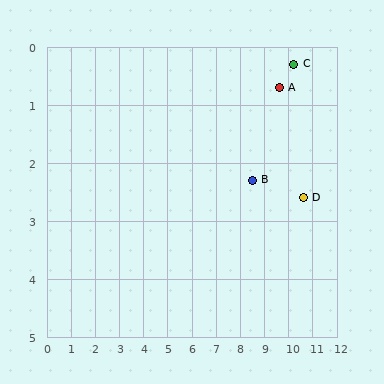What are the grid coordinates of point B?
Point B is at approximately (8.5, 2.3).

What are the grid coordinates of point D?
Point D is at approximately (10.6, 2.6).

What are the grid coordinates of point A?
Point A is at approximately (9.6, 0.7).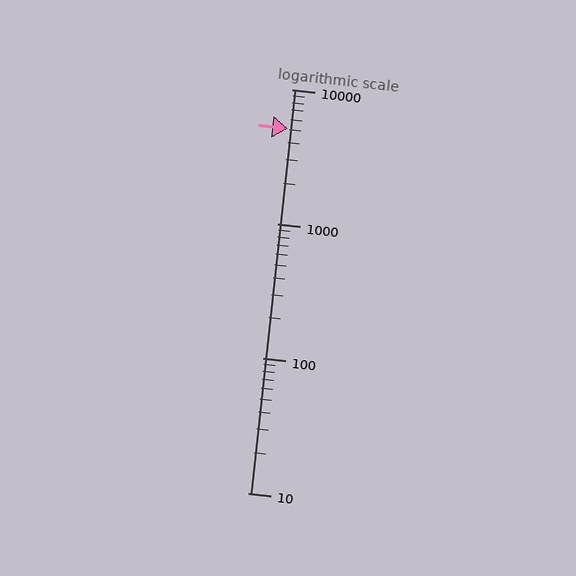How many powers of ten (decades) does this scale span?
The scale spans 3 decades, from 10 to 10000.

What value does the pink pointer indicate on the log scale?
The pointer indicates approximately 5100.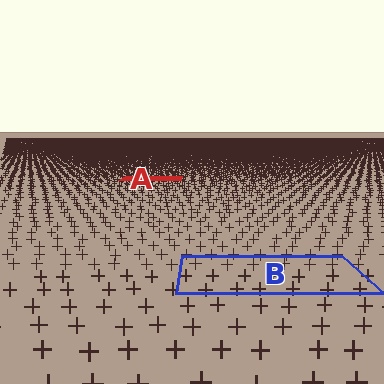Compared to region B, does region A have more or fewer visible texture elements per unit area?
Region A has more texture elements per unit area — they are packed more densely because it is farther away.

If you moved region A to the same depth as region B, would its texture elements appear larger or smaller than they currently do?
They would appear larger. At a closer depth, the same texture elements are projected at a bigger on-screen size.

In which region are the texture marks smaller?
The texture marks are smaller in region A, because it is farther away.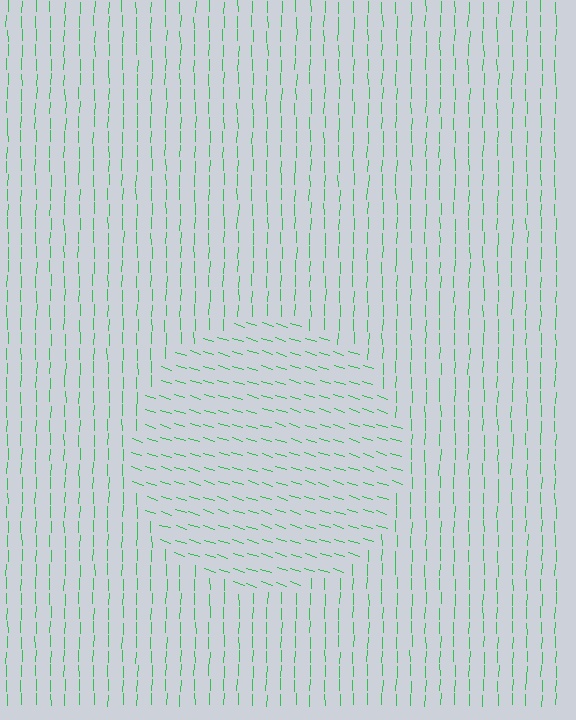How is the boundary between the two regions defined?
The boundary is defined purely by a change in line orientation (approximately 73 degrees difference). All lines are the same color and thickness.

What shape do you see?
I see a circle.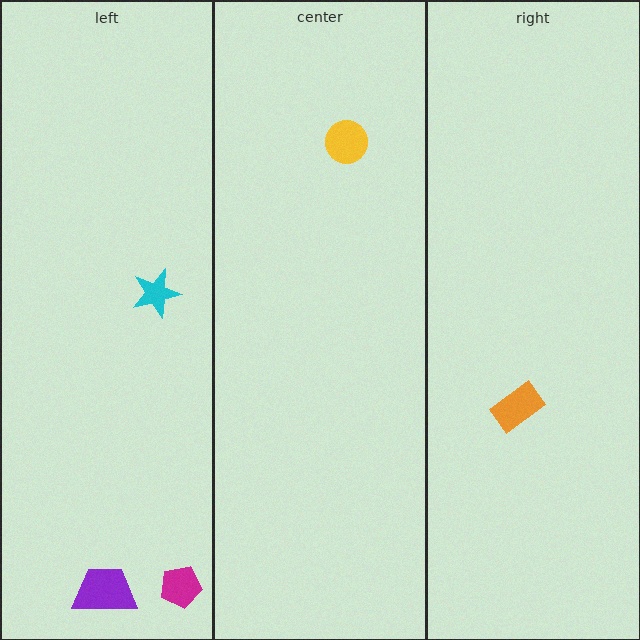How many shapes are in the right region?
1.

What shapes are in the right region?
The orange rectangle.